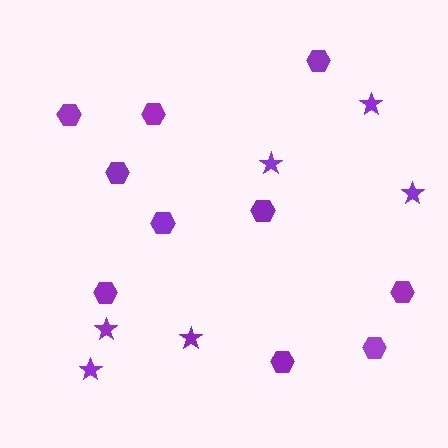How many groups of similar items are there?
There are 2 groups: one group of stars (6) and one group of hexagons (10).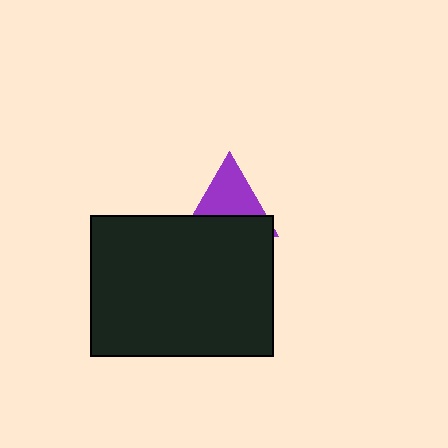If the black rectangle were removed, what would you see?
You would see the complete purple triangle.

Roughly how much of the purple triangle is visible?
About half of it is visible (roughly 56%).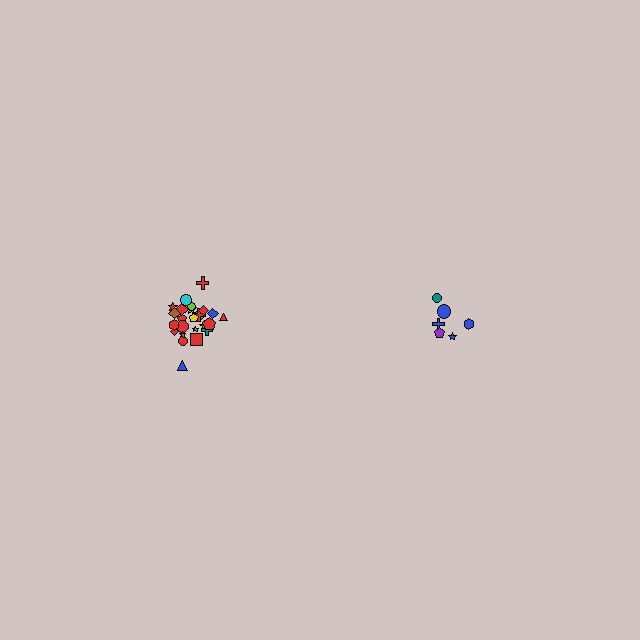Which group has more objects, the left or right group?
The left group.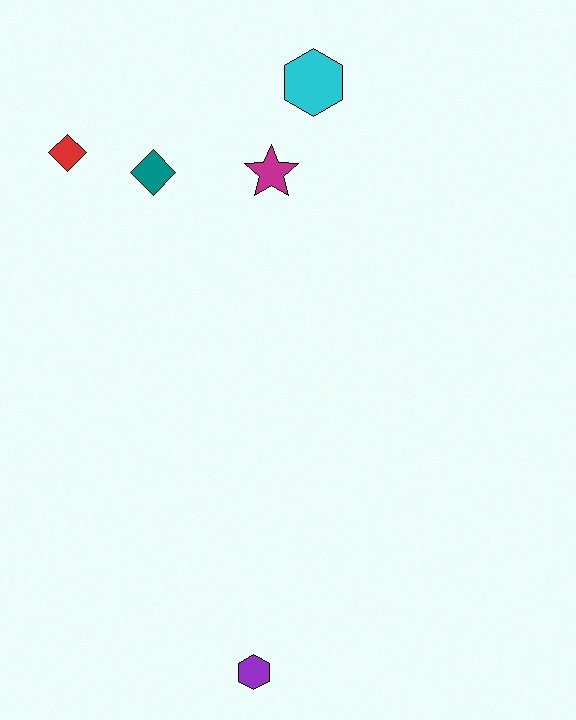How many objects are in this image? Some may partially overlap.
There are 5 objects.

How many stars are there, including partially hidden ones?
There is 1 star.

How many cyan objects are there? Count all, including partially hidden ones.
There is 1 cyan object.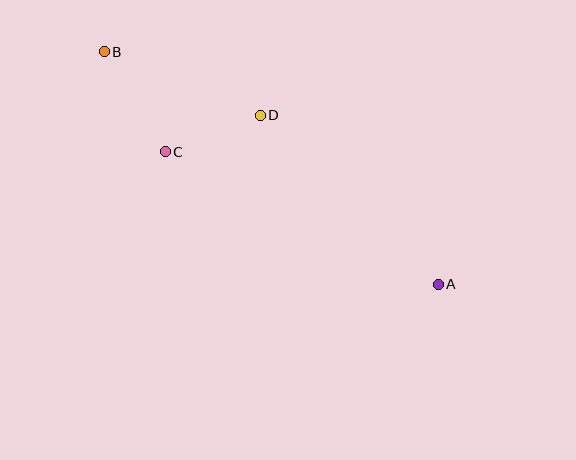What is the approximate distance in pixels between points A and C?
The distance between A and C is approximately 304 pixels.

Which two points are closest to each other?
Points C and D are closest to each other.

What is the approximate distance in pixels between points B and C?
The distance between B and C is approximately 117 pixels.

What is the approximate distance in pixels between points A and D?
The distance between A and D is approximately 246 pixels.